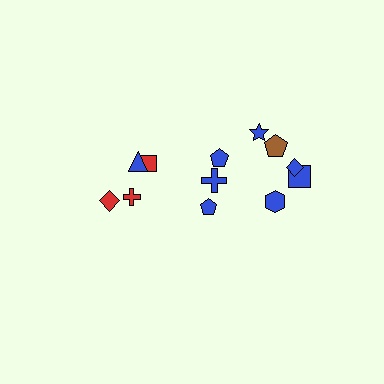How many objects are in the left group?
There are 4 objects.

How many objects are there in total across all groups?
There are 12 objects.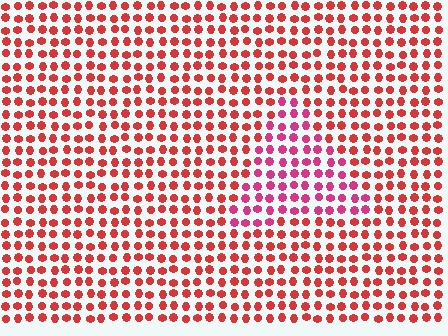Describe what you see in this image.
The image is filled with small red elements in a uniform arrangement. A triangle-shaped region is visible where the elements are tinted to a slightly different hue, forming a subtle color boundary.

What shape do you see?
I see a triangle.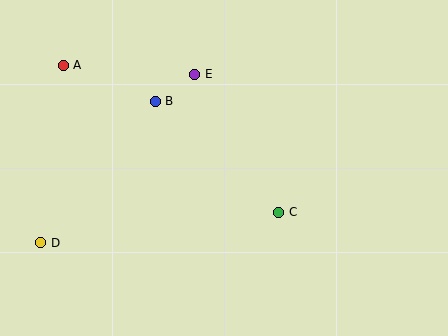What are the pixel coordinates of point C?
Point C is at (279, 212).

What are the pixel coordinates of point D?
Point D is at (41, 243).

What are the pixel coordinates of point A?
Point A is at (63, 65).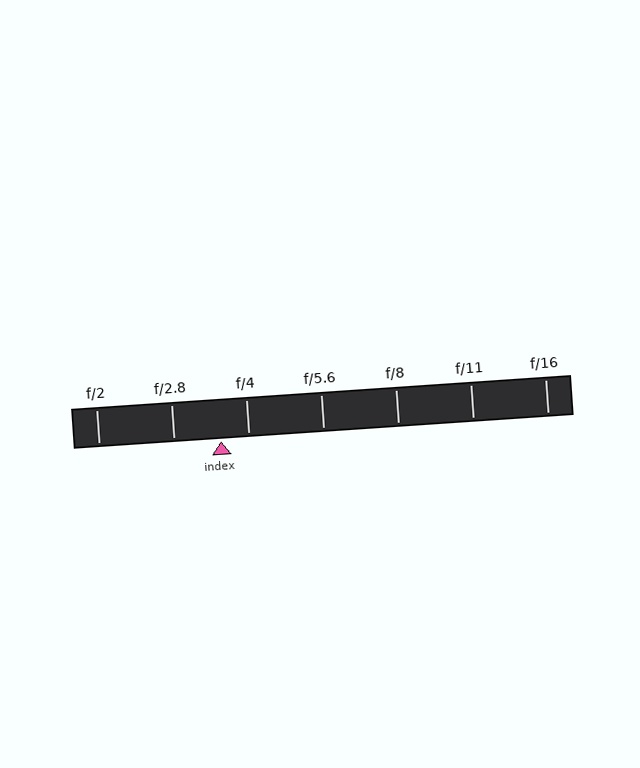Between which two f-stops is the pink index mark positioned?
The index mark is between f/2.8 and f/4.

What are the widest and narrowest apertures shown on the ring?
The widest aperture shown is f/2 and the narrowest is f/16.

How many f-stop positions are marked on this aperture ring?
There are 7 f-stop positions marked.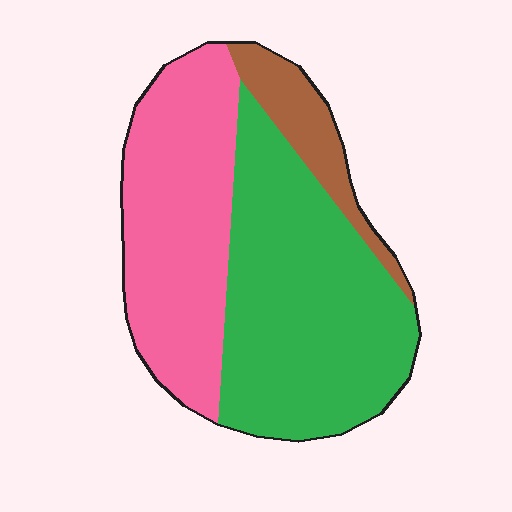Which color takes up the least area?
Brown, at roughly 10%.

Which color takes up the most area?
Green, at roughly 50%.